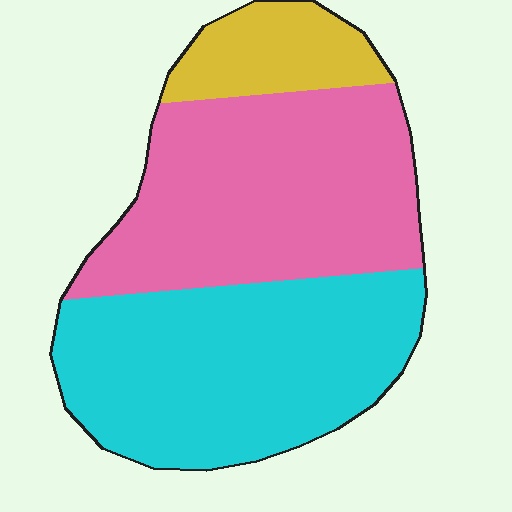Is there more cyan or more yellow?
Cyan.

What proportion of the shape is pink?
Pink takes up about two fifths (2/5) of the shape.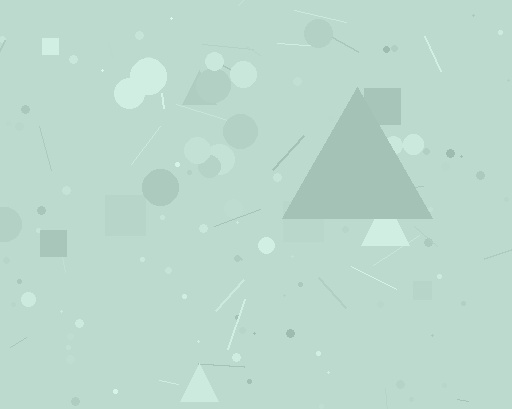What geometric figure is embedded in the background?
A triangle is embedded in the background.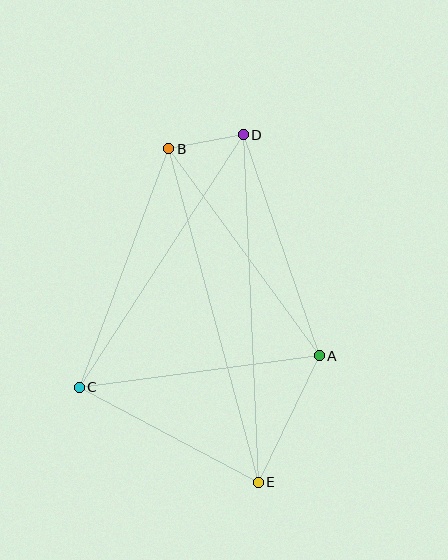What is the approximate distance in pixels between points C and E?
The distance between C and E is approximately 203 pixels.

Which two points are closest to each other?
Points B and D are closest to each other.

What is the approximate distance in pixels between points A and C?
The distance between A and C is approximately 242 pixels.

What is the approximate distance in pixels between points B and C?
The distance between B and C is approximately 254 pixels.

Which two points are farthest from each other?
Points D and E are farthest from each other.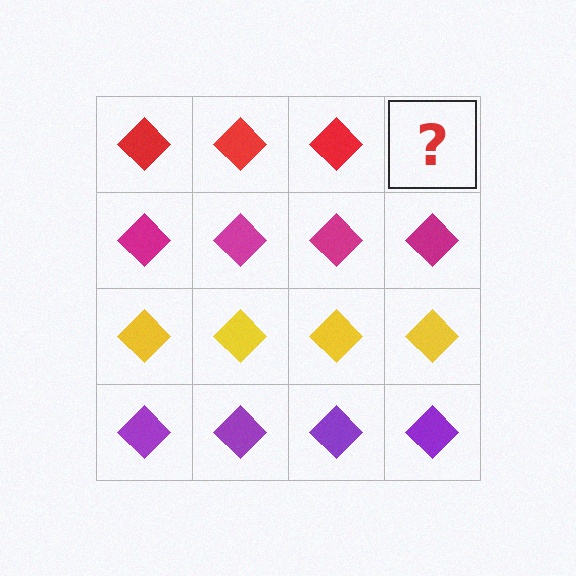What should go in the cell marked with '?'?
The missing cell should contain a red diamond.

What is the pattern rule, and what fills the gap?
The rule is that each row has a consistent color. The gap should be filled with a red diamond.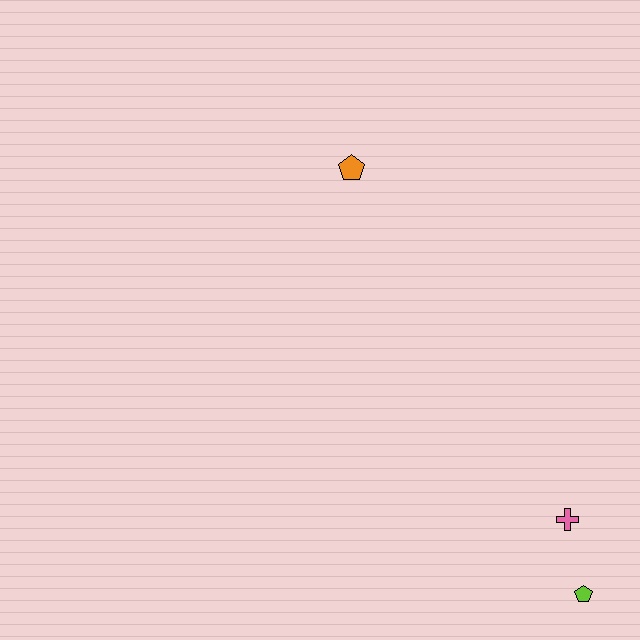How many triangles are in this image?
There are no triangles.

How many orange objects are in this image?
There is 1 orange object.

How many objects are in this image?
There are 3 objects.